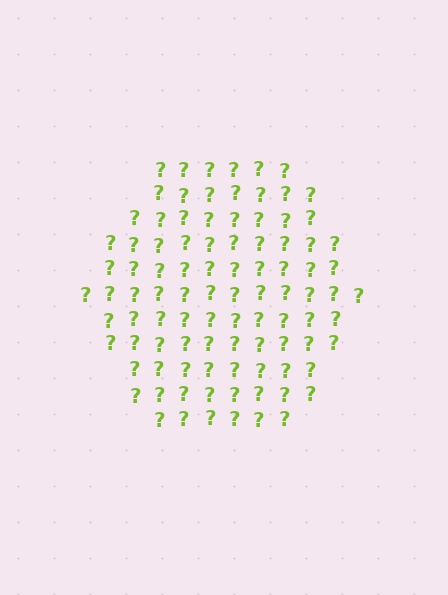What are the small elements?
The small elements are question marks.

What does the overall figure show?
The overall figure shows a hexagon.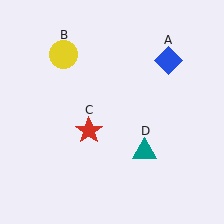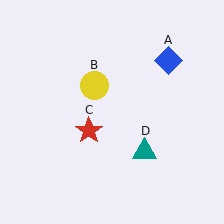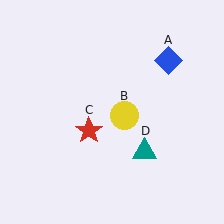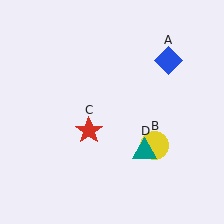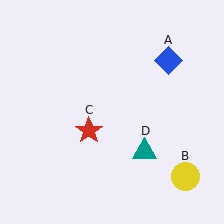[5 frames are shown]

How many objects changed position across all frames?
1 object changed position: yellow circle (object B).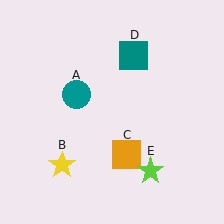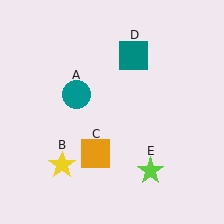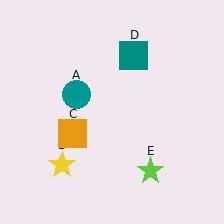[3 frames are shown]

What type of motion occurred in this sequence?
The orange square (object C) rotated clockwise around the center of the scene.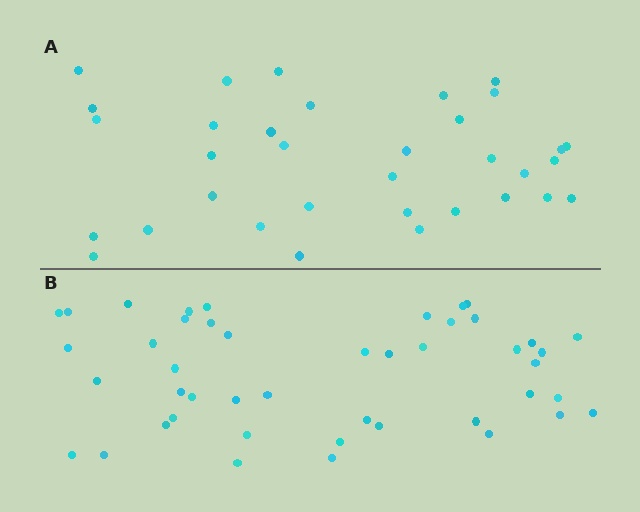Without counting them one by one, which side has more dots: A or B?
Region B (the bottom region) has more dots.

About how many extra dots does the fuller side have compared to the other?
Region B has roughly 12 or so more dots than region A.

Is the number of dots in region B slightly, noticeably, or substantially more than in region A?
Region B has noticeably more, but not dramatically so. The ratio is roughly 1.3 to 1.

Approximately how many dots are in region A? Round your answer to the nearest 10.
About 30 dots. (The exact count is 34, which rounds to 30.)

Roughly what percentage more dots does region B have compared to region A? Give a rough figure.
About 30% more.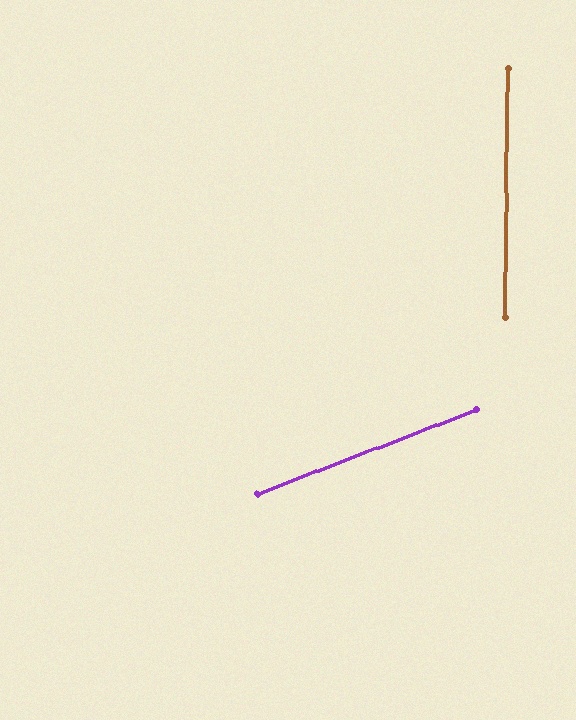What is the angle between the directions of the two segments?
Approximately 68 degrees.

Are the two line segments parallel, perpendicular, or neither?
Neither parallel nor perpendicular — they differ by about 68°.